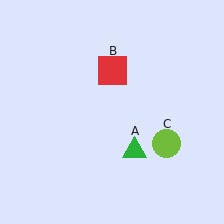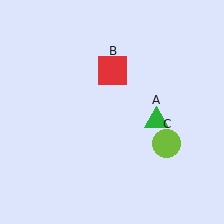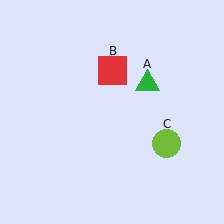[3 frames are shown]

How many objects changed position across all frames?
1 object changed position: green triangle (object A).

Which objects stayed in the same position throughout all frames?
Red square (object B) and lime circle (object C) remained stationary.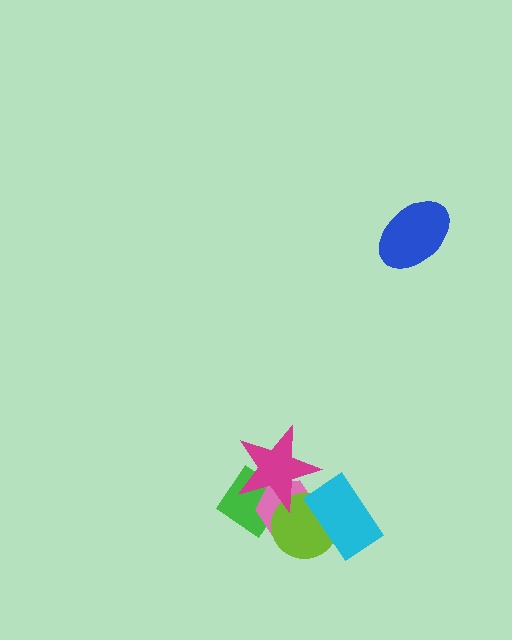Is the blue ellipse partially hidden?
No, no other shape covers it.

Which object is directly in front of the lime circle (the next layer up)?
The magenta star is directly in front of the lime circle.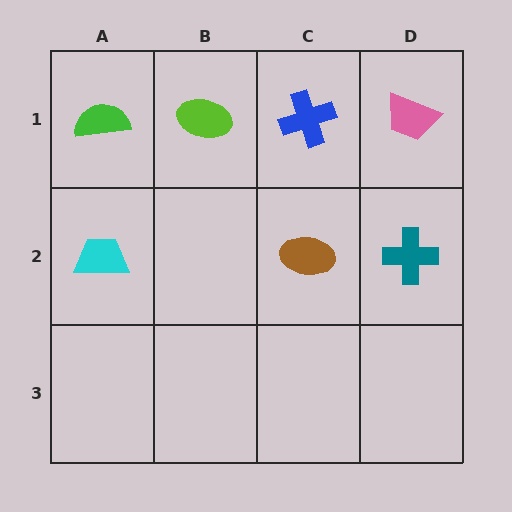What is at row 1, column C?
A blue cross.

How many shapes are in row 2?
3 shapes.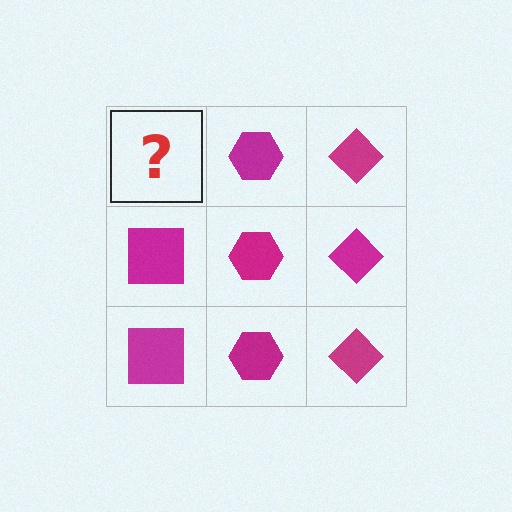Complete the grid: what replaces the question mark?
The question mark should be replaced with a magenta square.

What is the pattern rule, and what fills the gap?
The rule is that each column has a consistent shape. The gap should be filled with a magenta square.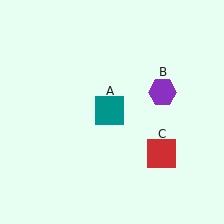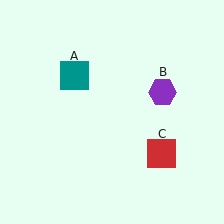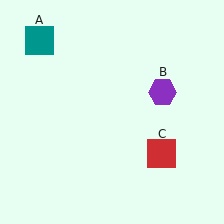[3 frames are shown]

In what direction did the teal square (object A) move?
The teal square (object A) moved up and to the left.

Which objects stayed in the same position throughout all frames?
Purple hexagon (object B) and red square (object C) remained stationary.